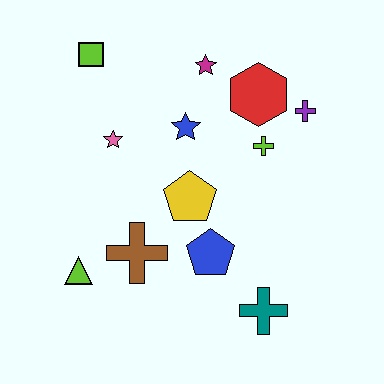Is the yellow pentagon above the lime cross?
No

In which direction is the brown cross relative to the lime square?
The brown cross is below the lime square.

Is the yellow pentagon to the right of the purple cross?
No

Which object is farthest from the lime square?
The teal cross is farthest from the lime square.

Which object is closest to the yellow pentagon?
The blue pentagon is closest to the yellow pentagon.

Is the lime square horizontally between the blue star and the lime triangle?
Yes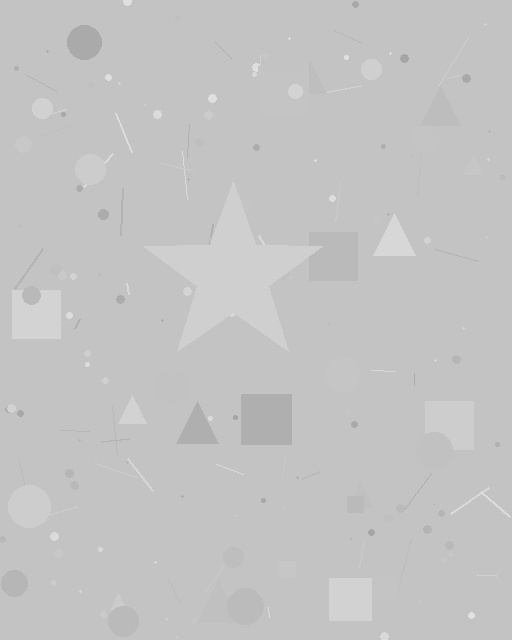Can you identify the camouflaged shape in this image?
The camouflaged shape is a star.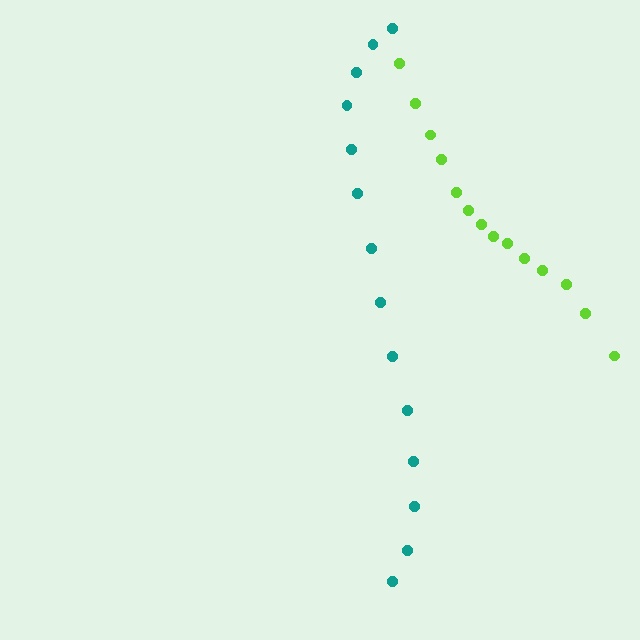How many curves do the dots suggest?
There are 2 distinct paths.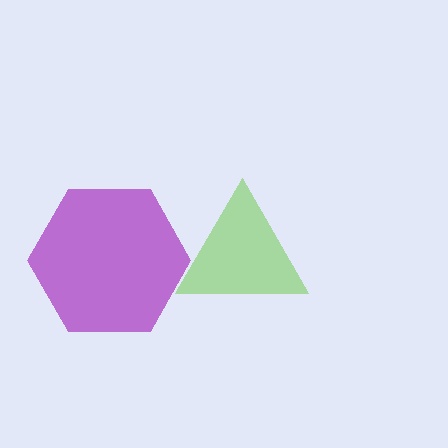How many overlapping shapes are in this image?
There are 2 overlapping shapes in the image.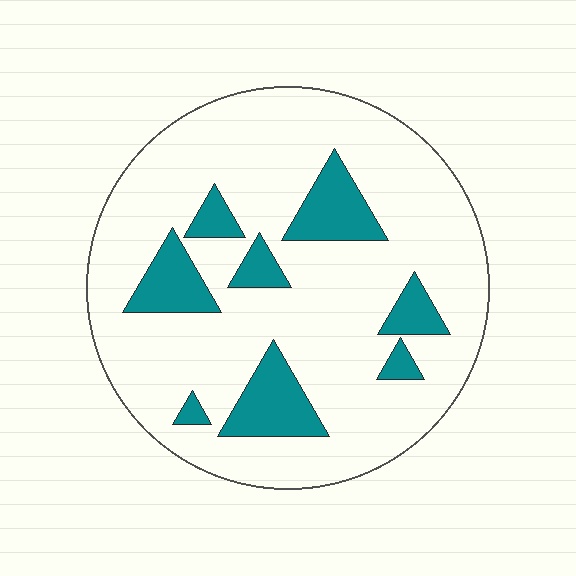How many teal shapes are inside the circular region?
8.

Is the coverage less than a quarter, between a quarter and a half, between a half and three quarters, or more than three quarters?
Less than a quarter.